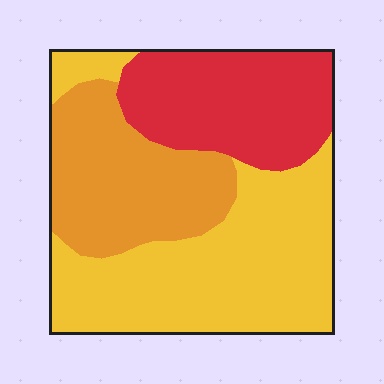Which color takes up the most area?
Yellow, at roughly 45%.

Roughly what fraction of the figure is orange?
Orange covers roughly 25% of the figure.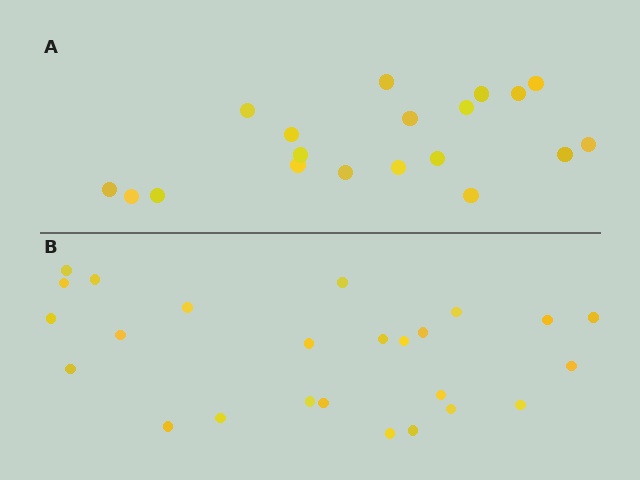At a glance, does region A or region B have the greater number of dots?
Region B (the bottom region) has more dots.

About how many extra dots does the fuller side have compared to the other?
Region B has about 6 more dots than region A.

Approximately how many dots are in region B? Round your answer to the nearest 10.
About 20 dots. (The exact count is 25, which rounds to 20.)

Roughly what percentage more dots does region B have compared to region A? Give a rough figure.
About 30% more.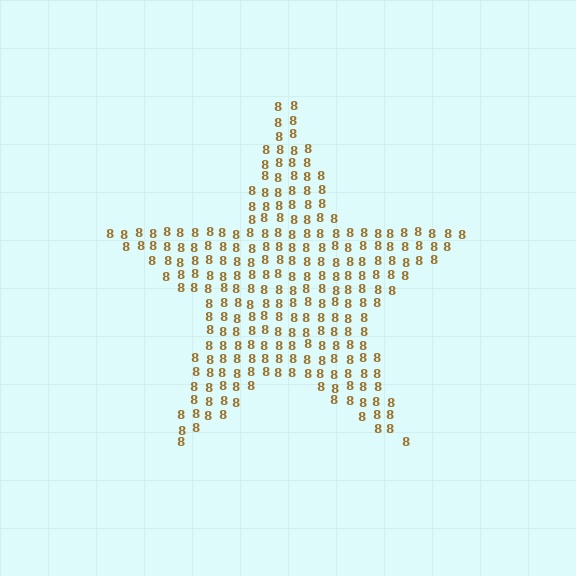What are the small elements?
The small elements are digit 8's.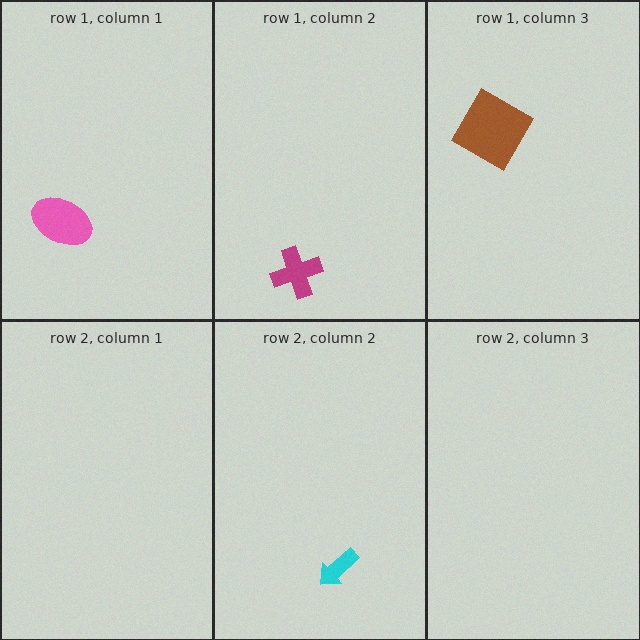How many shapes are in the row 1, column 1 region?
1.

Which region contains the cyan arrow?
The row 2, column 2 region.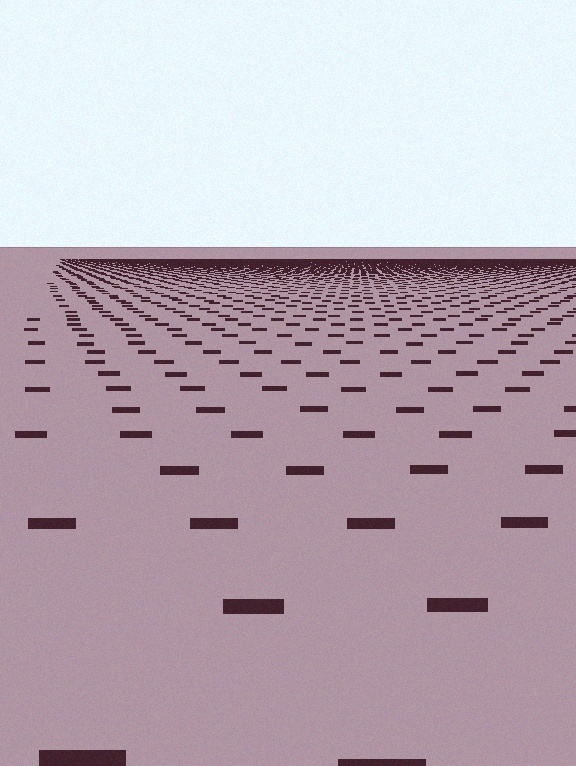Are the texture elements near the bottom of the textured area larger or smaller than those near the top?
Larger. Near the bottom, elements are closer to the viewer and appear at a bigger on-screen size.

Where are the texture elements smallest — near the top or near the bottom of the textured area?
Near the top.